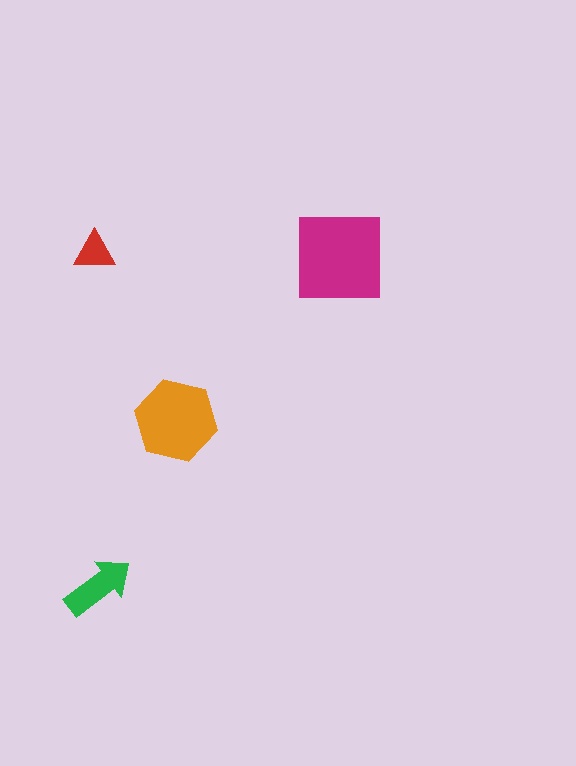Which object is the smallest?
The red triangle.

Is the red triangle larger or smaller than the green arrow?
Smaller.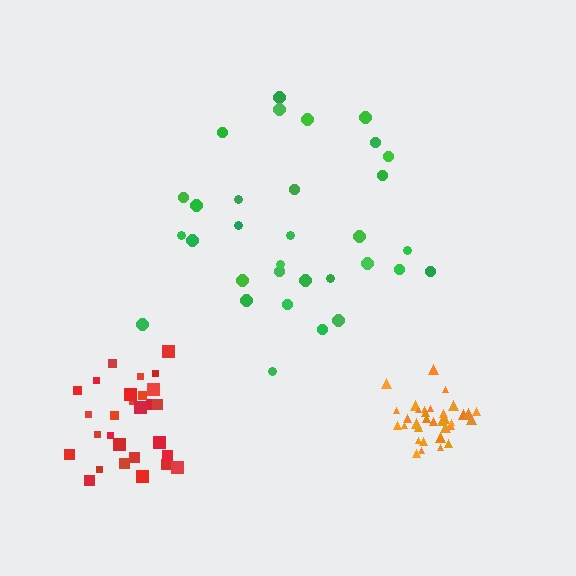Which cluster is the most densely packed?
Orange.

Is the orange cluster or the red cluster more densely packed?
Orange.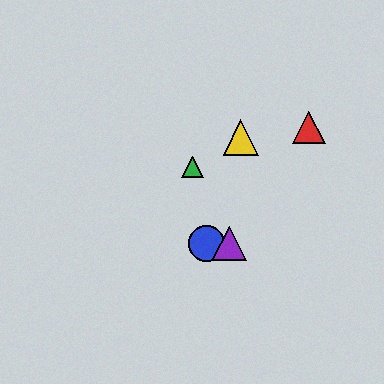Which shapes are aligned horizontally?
The blue circle, the purple triangle are aligned horizontally.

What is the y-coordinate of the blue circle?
The blue circle is at y≈244.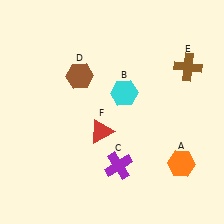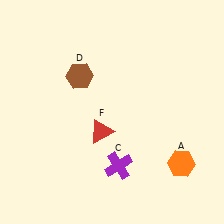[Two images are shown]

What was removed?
The cyan hexagon (B), the brown cross (E) were removed in Image 2.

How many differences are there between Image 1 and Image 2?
There are 2 differences between the two images.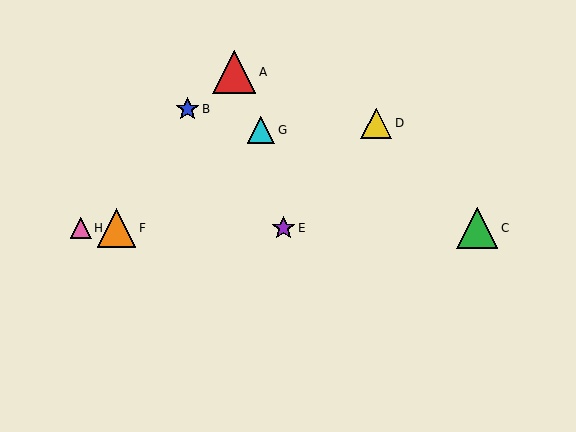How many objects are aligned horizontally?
4 objects (C, E, F, H) are aligned horizontally.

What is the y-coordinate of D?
Object D is at y≈123.